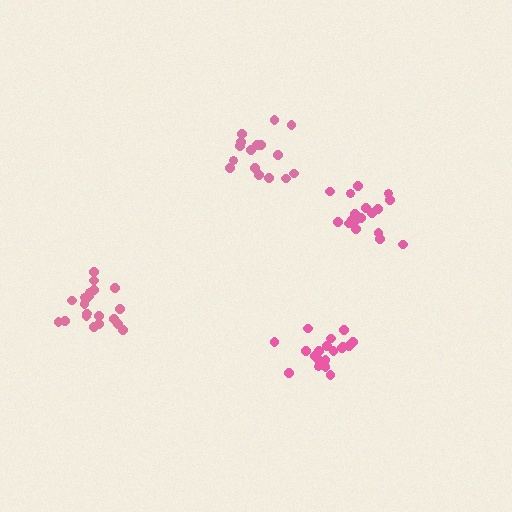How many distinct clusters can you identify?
There are 4 distinct clusters.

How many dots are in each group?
Group 1: 16 dots, Group 2: 21 dots, Group 3: 21 dots, Group 4: 21 dots (79 total).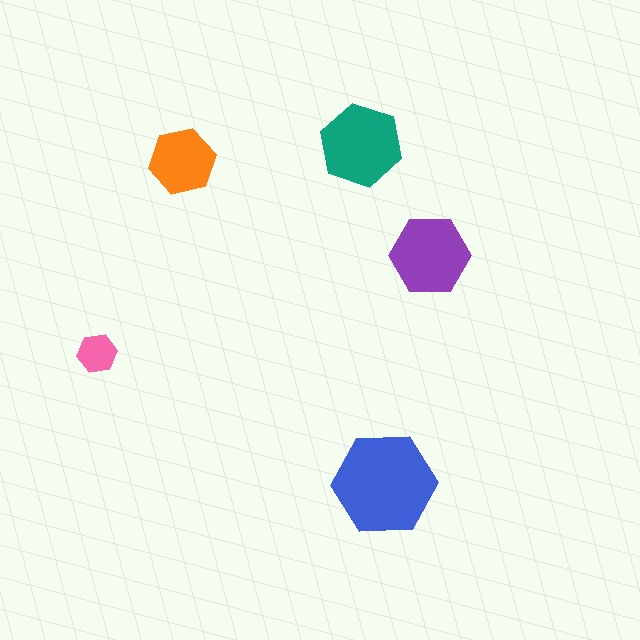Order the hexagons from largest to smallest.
the blue one, the teal one, the purple one, the orange one, the pink one.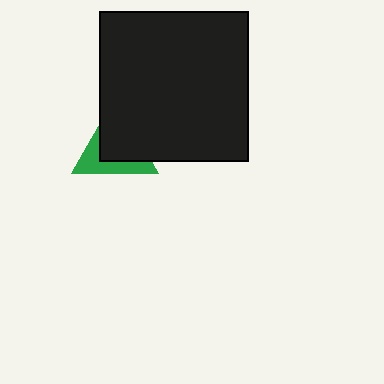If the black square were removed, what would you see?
You would see the complete green triangle.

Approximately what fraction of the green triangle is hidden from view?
Roughly 59% of the green triangle is hidden behind the black square.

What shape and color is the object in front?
The object in front is a black square.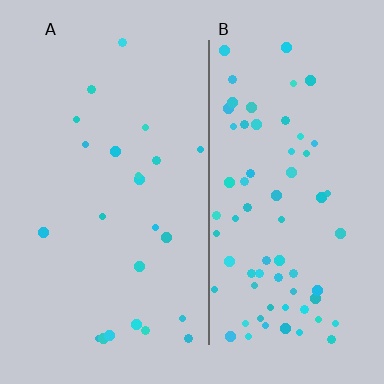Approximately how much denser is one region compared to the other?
Approximately 3.1× — region B over region A.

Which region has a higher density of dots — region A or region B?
B (the right).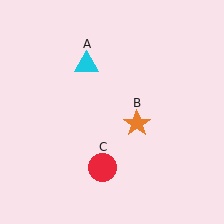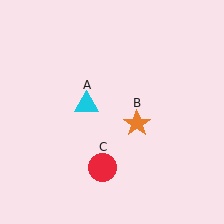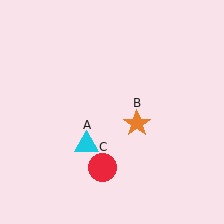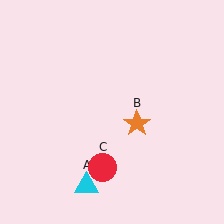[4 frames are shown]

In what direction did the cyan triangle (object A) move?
The cyan triangle (object A) moved down.